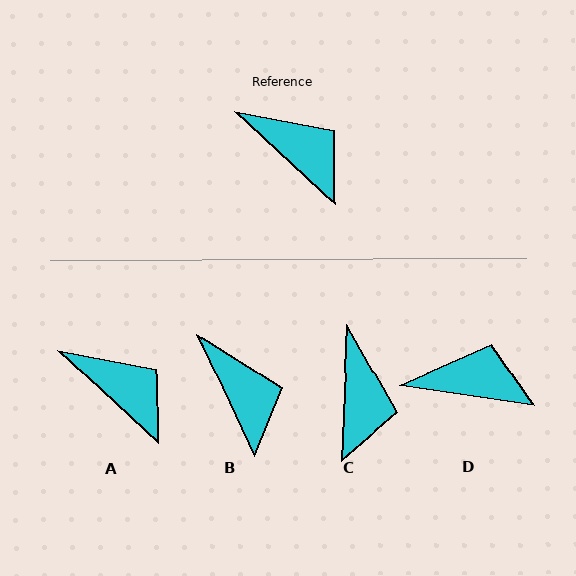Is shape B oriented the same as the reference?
No, it is off by about 22 degrees.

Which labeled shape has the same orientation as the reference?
A.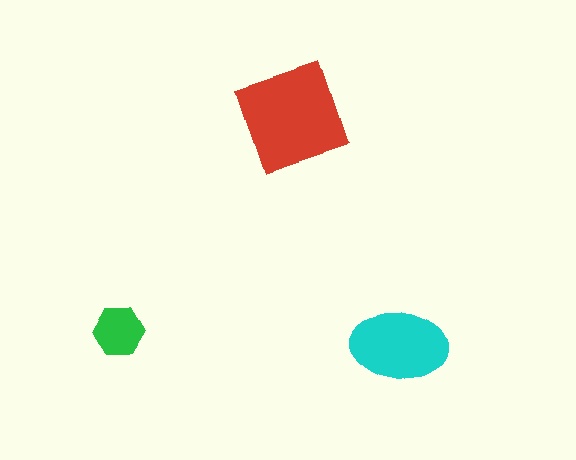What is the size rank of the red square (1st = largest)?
1st.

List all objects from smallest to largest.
The green hexagon, the cyan ellipse, the red square.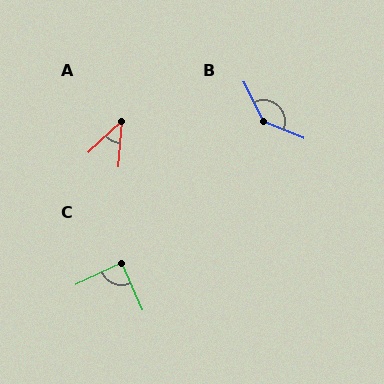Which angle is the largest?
B, at approximately 139 degrees.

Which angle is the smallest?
A, at approximately 43 degrees.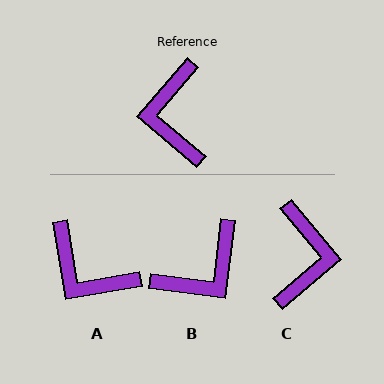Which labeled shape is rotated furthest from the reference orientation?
C, about 171 degrees away.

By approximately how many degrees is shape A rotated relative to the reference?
Approximately 50 degrees counter-clockwise.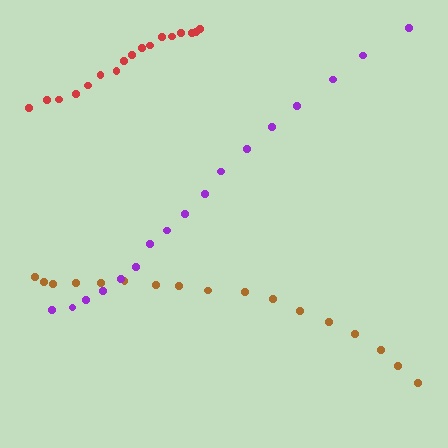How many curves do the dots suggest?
There are 3 distinct paths.